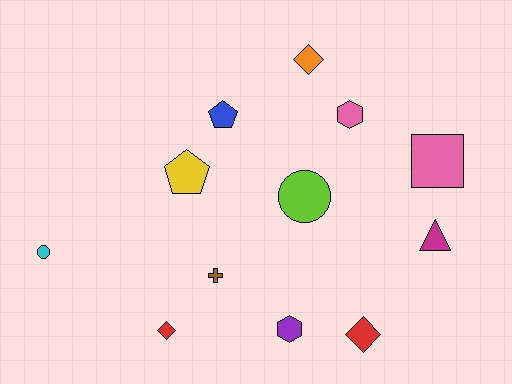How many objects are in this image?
There are 12 objects.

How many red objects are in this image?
There are 2 red objects.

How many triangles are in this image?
There is 1 triangle.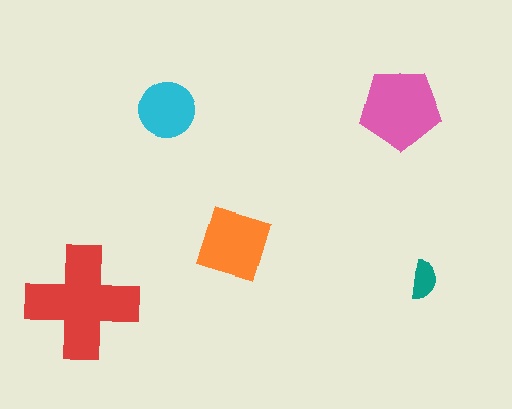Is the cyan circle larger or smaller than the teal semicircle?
Larger.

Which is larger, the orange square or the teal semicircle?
The orange square.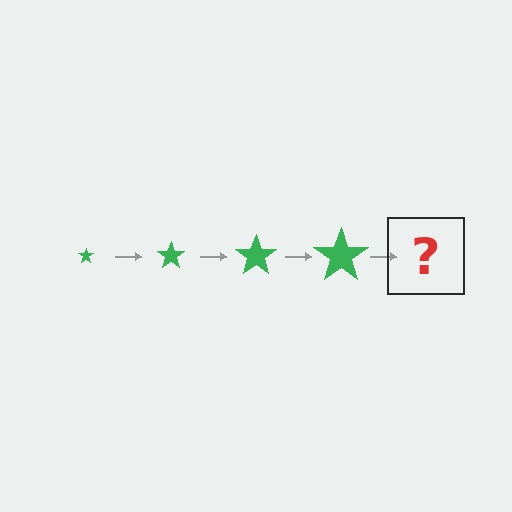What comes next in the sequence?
The next element should be a green star, larger than the previous one.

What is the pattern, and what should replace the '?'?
The pattern is that the star gets progressively larger each step. The '?' should be a green star, larger than the previous one.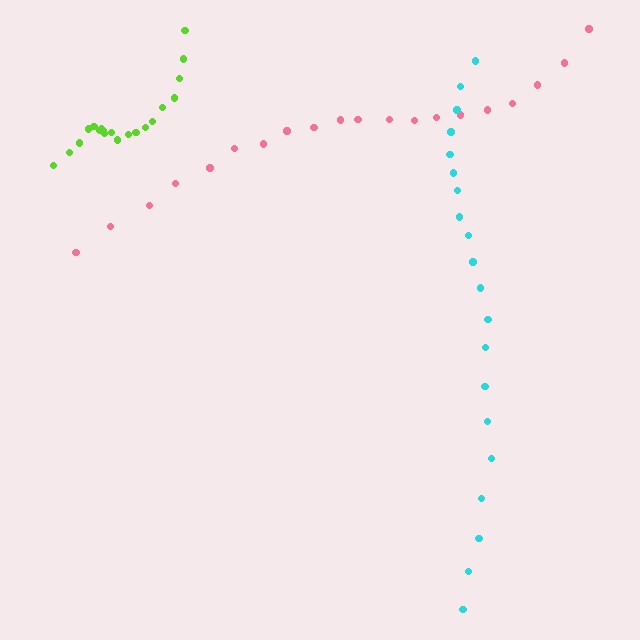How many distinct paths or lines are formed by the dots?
There are 3 distinct paths.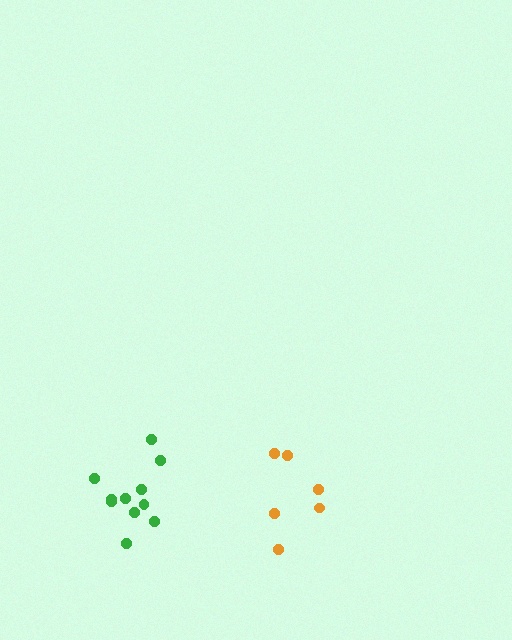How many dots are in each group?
Group 1: 11 dots, Group 2: 6 dots (17 total).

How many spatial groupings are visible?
There are 2 spatial groupings.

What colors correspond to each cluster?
The clusters are colored: green, orange.